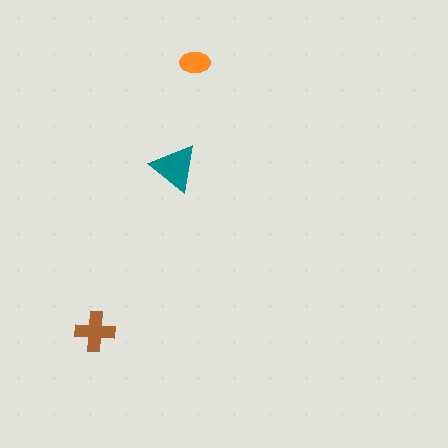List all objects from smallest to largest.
The orange ellipse, the brown cross, the teal triangle.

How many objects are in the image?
There are 3 objects in the image.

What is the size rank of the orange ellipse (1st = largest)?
3rd.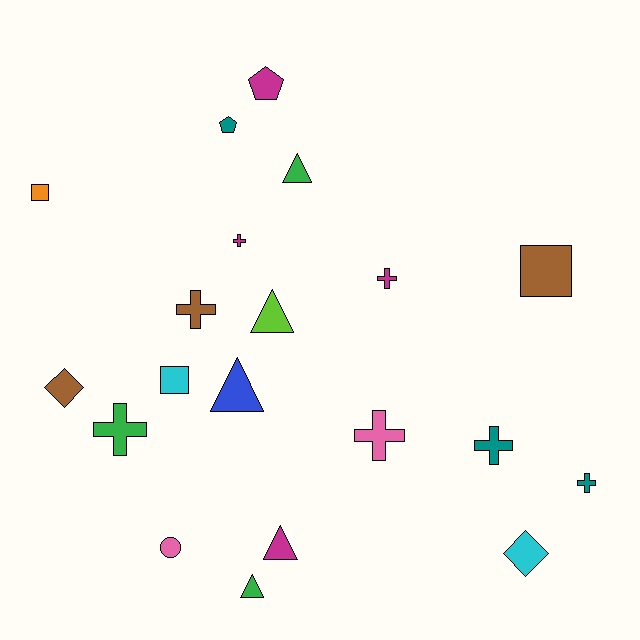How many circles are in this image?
There is 1 circle.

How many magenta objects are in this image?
There are 4 magenta objects.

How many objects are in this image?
There are 20 objects.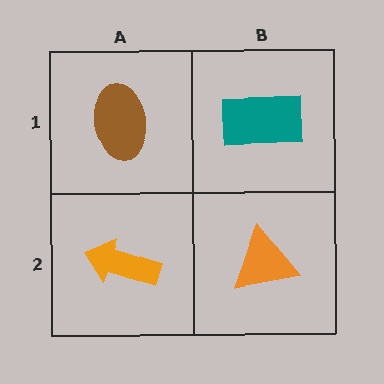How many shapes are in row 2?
2 shapes.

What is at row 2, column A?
An orange arrow.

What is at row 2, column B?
An orange triangle.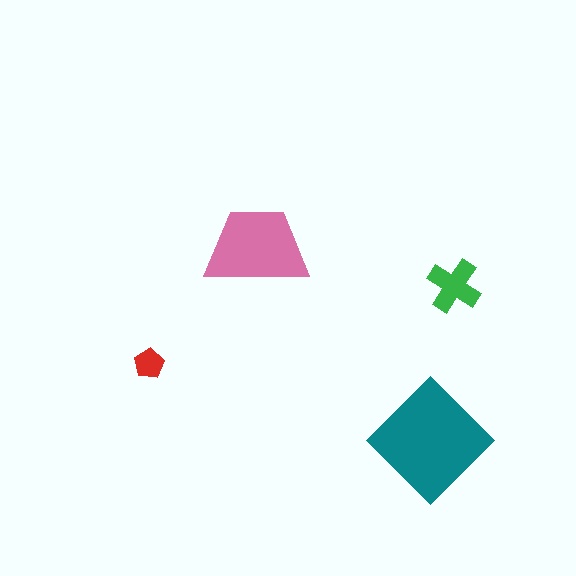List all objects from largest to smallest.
The teal diamond, the pink trapezoid, the green cross, the red pentagon.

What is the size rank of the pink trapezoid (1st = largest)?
2nd.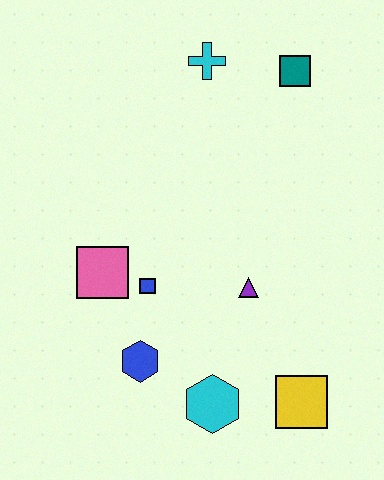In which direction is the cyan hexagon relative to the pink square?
The cyan hexagon is below the pink square.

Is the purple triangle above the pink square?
No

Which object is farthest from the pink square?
The teal square is farthest from the pink square.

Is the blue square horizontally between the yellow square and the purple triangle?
No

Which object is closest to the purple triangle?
The blue square is closest to the purple triangle.